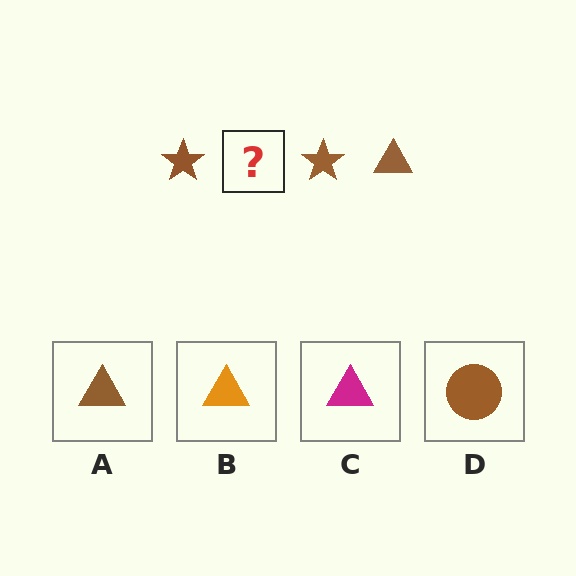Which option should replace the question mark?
Option A.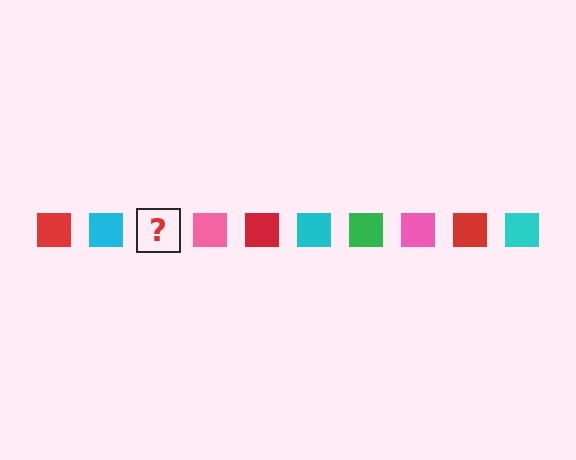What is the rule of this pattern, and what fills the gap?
The rule is that the pattern cycles through red, cyan, green, pink squares. The gap should be filled with a green square.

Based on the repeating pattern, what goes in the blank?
The blank should be a green square.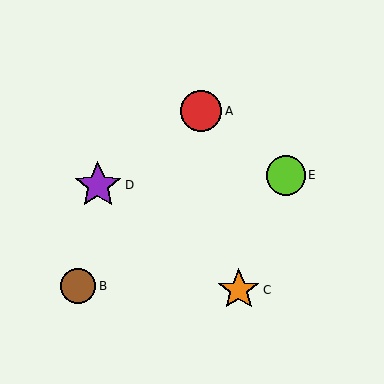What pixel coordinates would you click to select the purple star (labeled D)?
Click at (98, 185) to select the purple star D.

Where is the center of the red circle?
The center of the red circle is at (201, 111).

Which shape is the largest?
The purple star (labeled D) is the largest.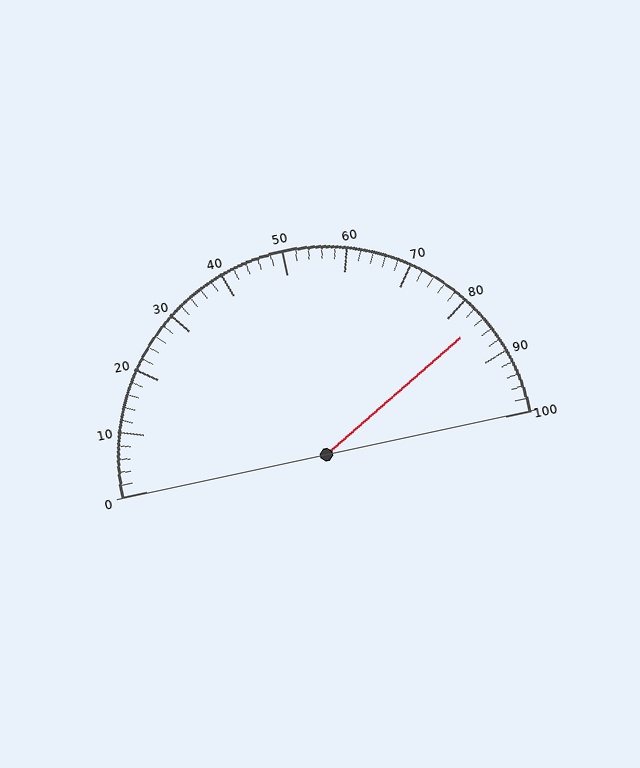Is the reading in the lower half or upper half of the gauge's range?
The reading is in the upper half of the range (0 to 100).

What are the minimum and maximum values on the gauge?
The gauge ranges from 0 to 100.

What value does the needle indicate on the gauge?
The needle indicates approximately 84.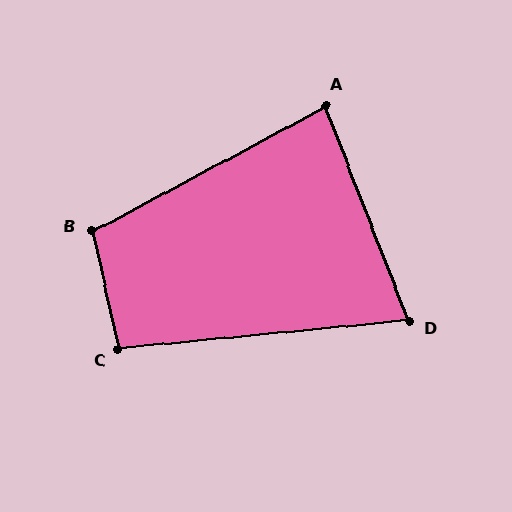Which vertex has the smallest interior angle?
D, at approximately 75 degrees.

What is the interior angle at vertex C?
Approximately 97 degrees (obtuse).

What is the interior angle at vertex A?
Approximately 83 degrees (acute).